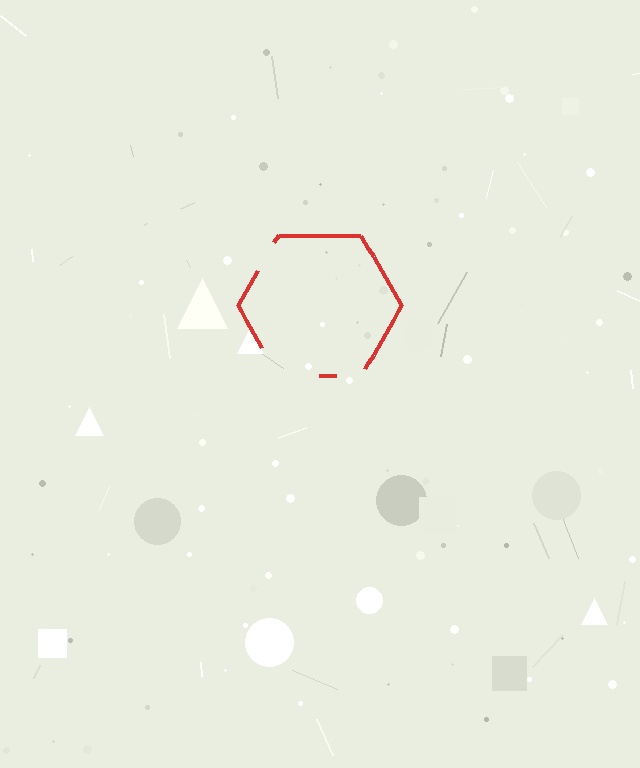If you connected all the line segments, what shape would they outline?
They would outline a hexagon.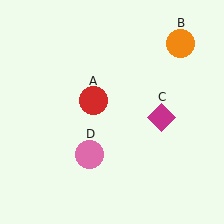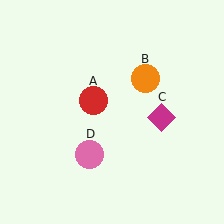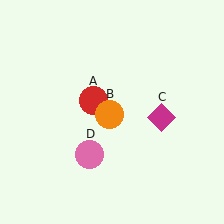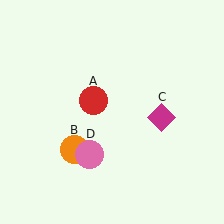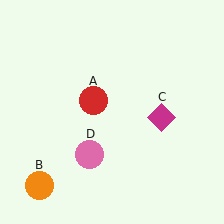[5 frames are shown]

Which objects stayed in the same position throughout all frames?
Red circle (object A) and magenta diamond (object C) and pink circle (object D) remained stationary.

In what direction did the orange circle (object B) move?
The orange circle (object B) moved down and to the left.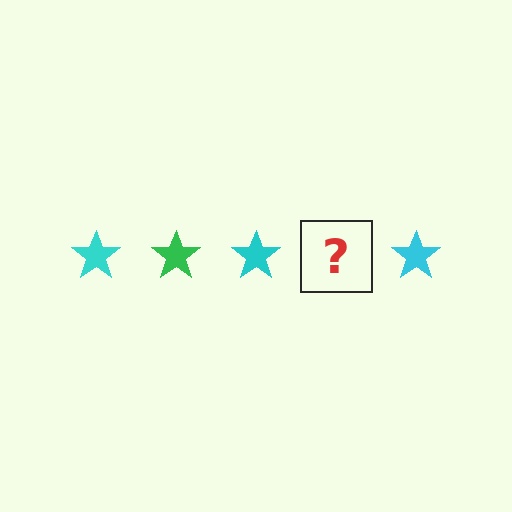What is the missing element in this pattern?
The missing element is a green star.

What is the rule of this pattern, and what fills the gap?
The rule is that the pattern cycles through cyan, green stars. The gap should be filled with a green star.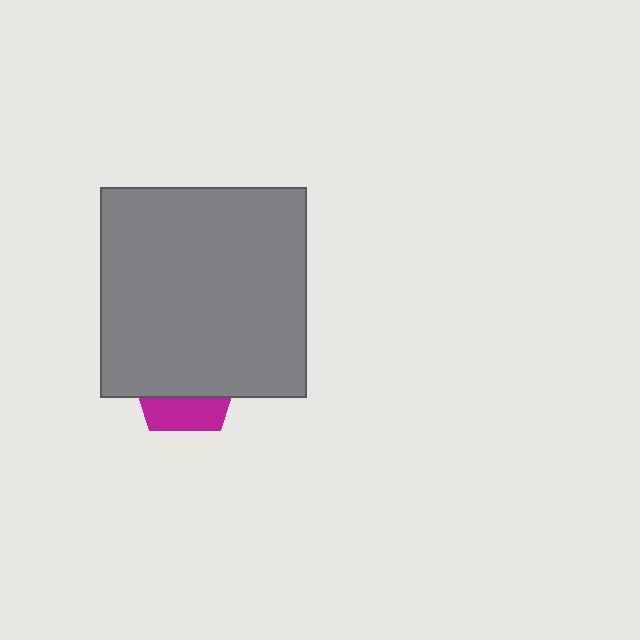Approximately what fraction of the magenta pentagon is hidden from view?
Roughly 69% of the magenta pentagon is hidden behind the gray rectangle.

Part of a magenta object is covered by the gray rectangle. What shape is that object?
It is a pentagon.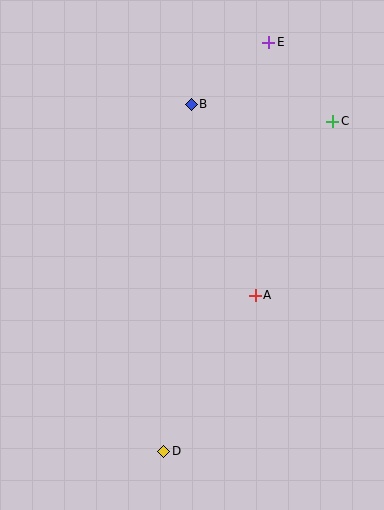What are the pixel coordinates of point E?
Point E is at (269, 42).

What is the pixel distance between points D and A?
The distance between D and A is 181 pixels.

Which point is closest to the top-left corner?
Point B is closest to the top-left corner.